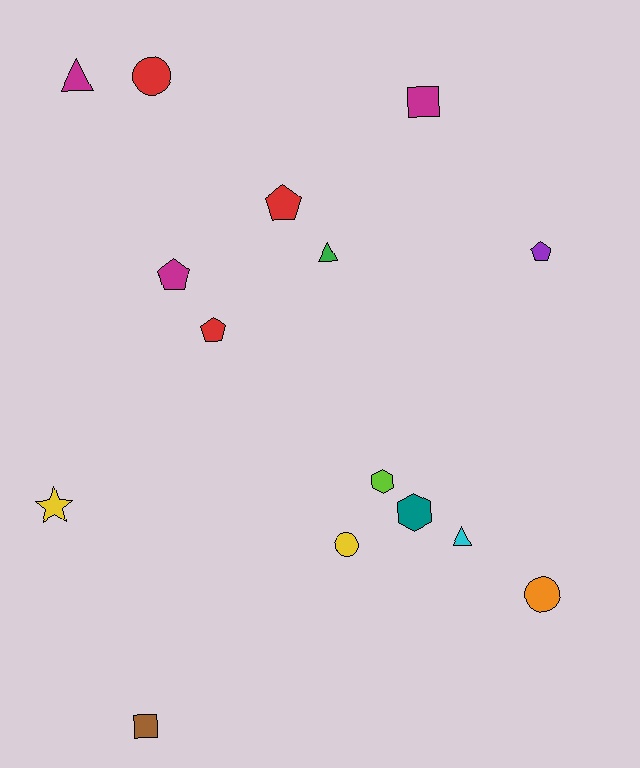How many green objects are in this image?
There is 1 green object.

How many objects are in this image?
There are 15 objects.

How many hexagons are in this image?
There are 2 hexagons.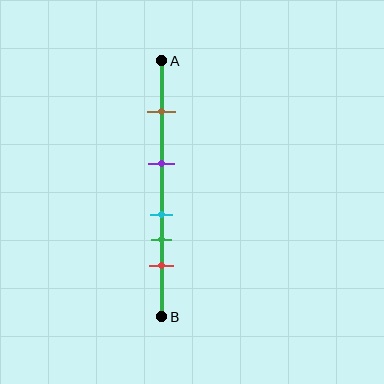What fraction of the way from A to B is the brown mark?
The brown mark is approximately 20% (0.2) of the way from A to B.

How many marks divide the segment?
There are 5 marks dividing the segment.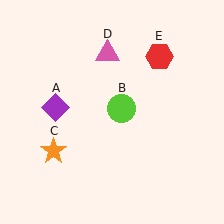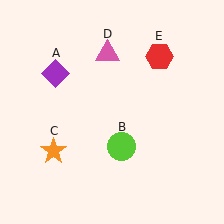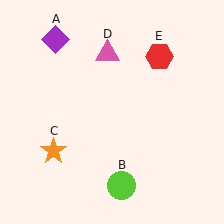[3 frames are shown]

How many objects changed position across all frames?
2 objects changed position: purple diamond (object A), lime circle (object B).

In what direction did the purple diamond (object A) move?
The purple diamond (object A) moved up.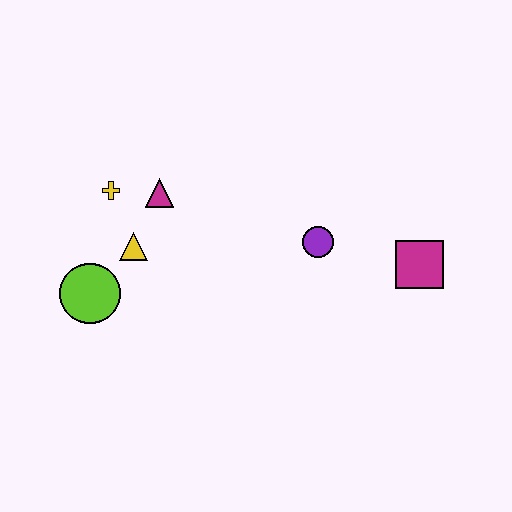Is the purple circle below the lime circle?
No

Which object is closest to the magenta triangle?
The yellow cross is closest to the magenta triangle.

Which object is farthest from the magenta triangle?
The magenta square is farthest from the magenta triangle.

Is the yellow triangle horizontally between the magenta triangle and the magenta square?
No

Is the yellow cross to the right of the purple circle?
No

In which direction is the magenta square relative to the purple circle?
The magenta square is to the right of the purple circle.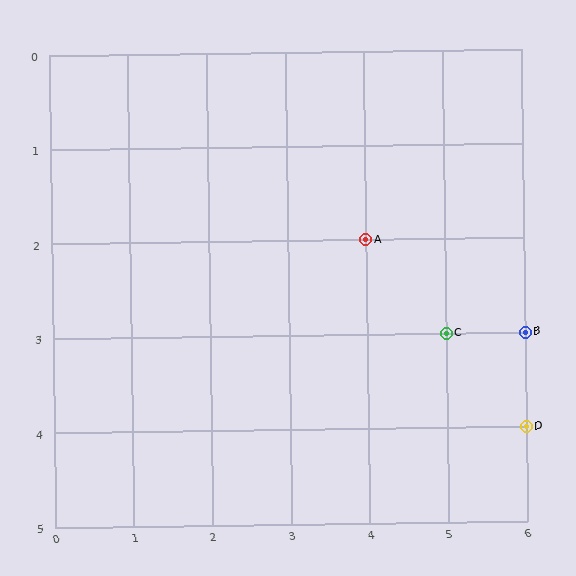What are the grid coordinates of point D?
Point D is at grid coordinates (6, 4).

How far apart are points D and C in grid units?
Points D and C are 1 column and 1 row apart (about 1.4 grid units diagonally).